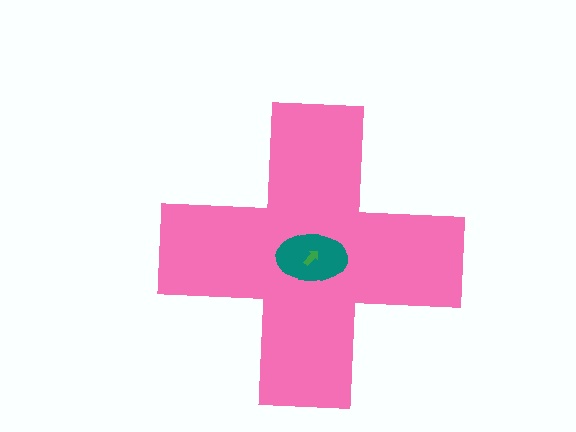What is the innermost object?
The green arrow.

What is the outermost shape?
The pink cross.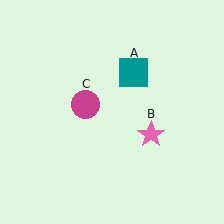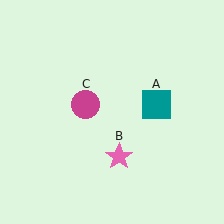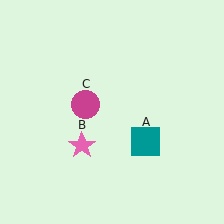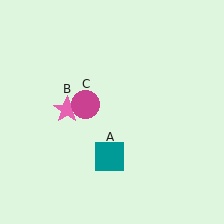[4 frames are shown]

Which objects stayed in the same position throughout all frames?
Magenta circle (object C) remained stationary.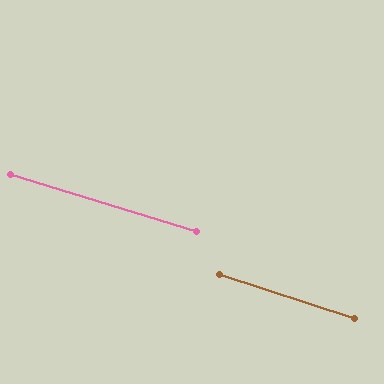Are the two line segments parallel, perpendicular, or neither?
Parallel — their directions differ by only 1.0°.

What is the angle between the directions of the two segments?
Approximately 1 degree.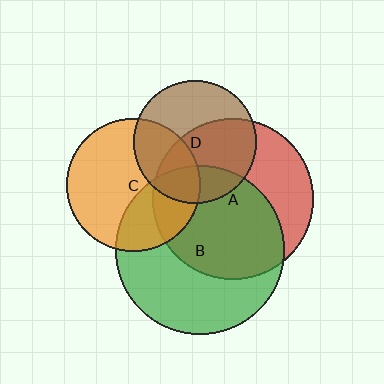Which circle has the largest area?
Circle B (green).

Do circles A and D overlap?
Yes.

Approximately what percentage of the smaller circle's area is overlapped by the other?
Approximately 55%.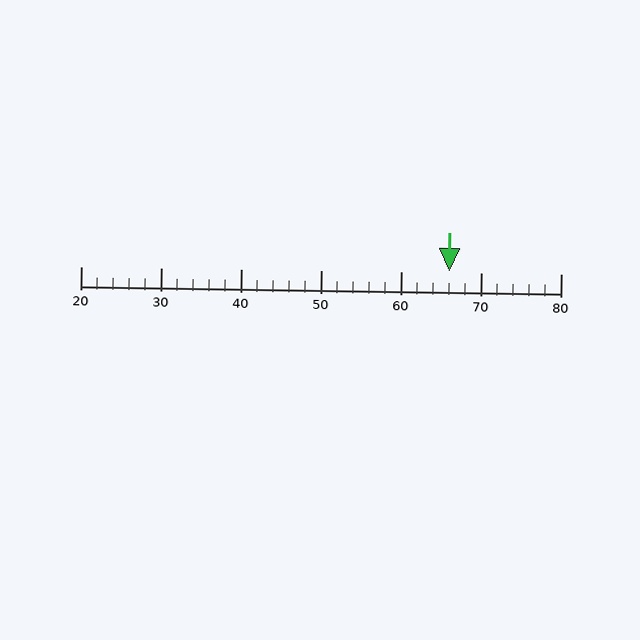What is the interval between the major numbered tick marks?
The major tick marks are spaced 10 units apart.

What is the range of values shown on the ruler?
The ruler shows values from 20 to 80.